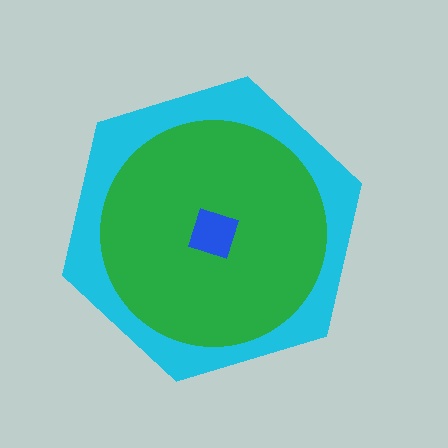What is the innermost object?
The blue diamond.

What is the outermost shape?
The cyan hexagon.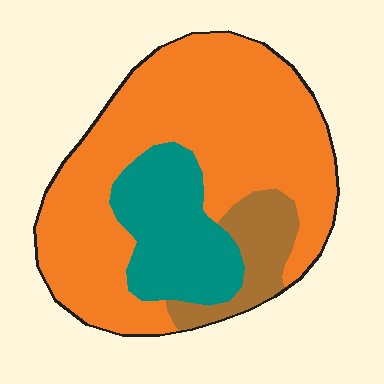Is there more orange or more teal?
Orange.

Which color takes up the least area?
Brown, at roughly 10%.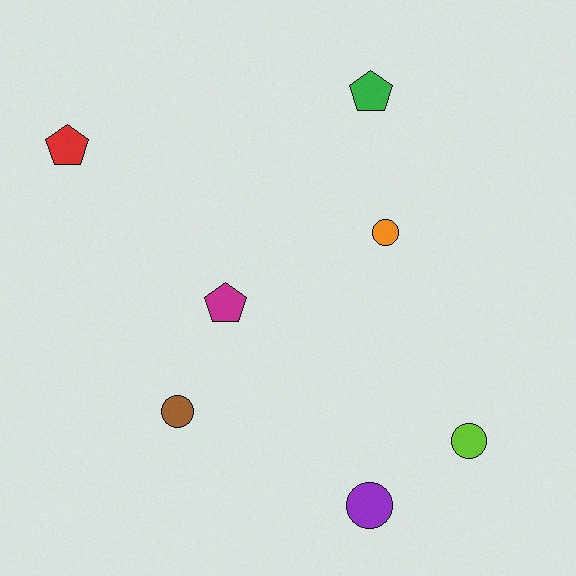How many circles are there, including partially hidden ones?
There are 4 circles.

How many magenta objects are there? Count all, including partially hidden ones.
There is 1 magenta object.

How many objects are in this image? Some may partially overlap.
There are 7 objects.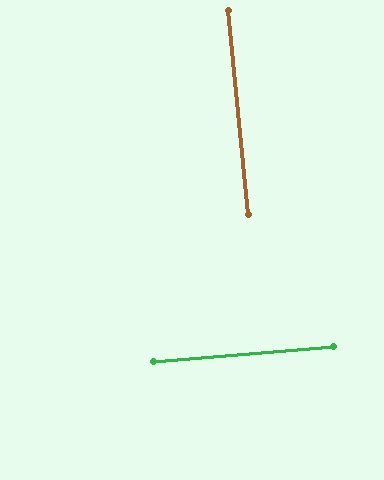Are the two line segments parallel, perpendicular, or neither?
Perpendicular — they meet at approximately 89°.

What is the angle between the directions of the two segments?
Approximately 89 degrees.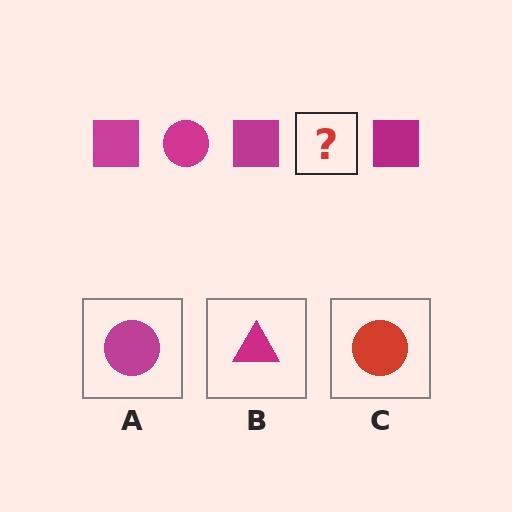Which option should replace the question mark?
Option A.